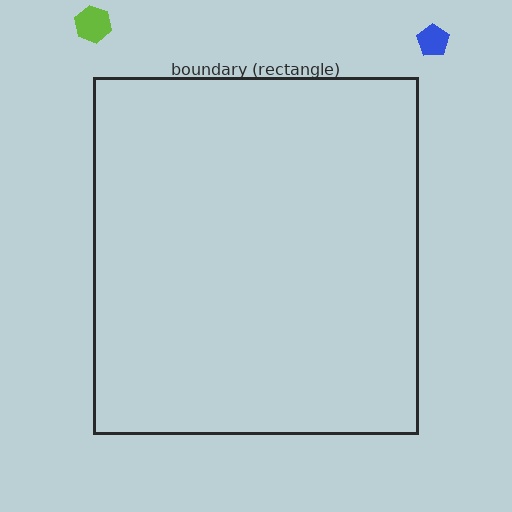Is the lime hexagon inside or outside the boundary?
Outside.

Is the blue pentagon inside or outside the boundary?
Outside.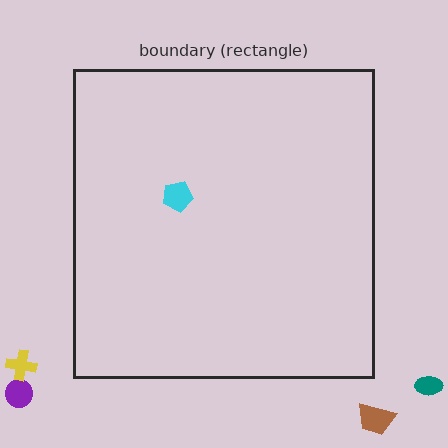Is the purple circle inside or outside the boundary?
Outside.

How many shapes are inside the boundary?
1 inside, 4 outside.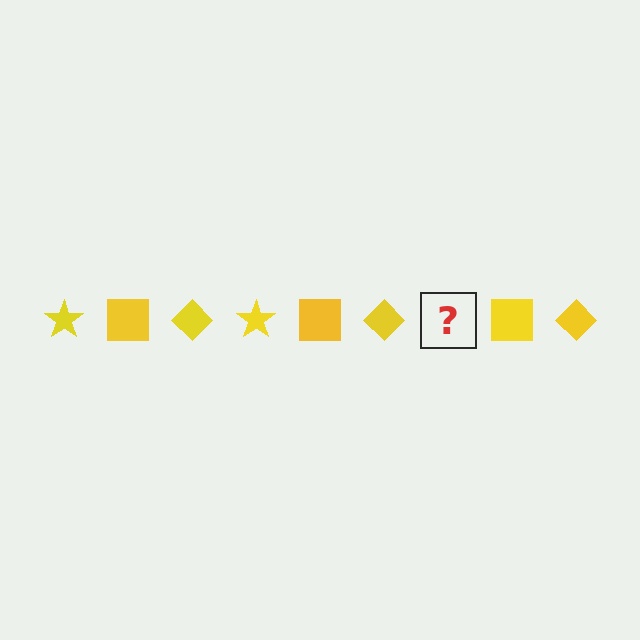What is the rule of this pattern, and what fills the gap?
The rule is that the pattern cycles through star, square, diamond shapes in yellow. The gap should be filled with a yellow star.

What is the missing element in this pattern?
The missing element is a yellow star.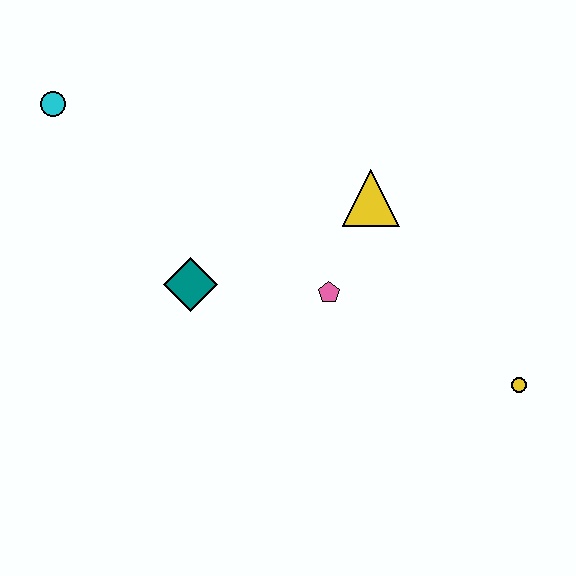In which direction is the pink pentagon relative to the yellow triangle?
The pink pentagon is below the yellow triangle.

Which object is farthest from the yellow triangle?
The cyan circle is farthest from the yellow triangle.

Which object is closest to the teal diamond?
The pink pentagon is closest to the teal diamond.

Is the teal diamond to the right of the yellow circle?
No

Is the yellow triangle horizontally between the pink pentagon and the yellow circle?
Yes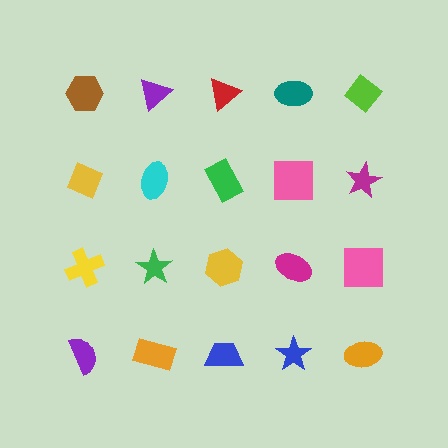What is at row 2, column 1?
A yellow diamond.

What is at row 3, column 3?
A yellow hexagon.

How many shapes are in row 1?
5 shapes.